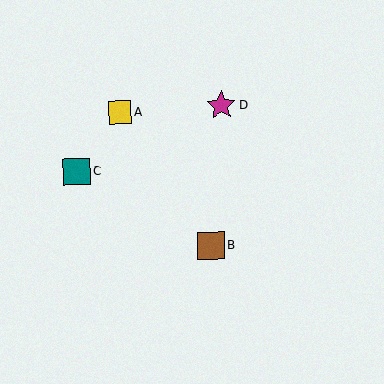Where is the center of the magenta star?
The center of the magenta star is at (221, 106).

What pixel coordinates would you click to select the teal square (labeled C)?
Click at (77, 172) to select the teal square C.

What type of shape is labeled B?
Shape B is a brown square.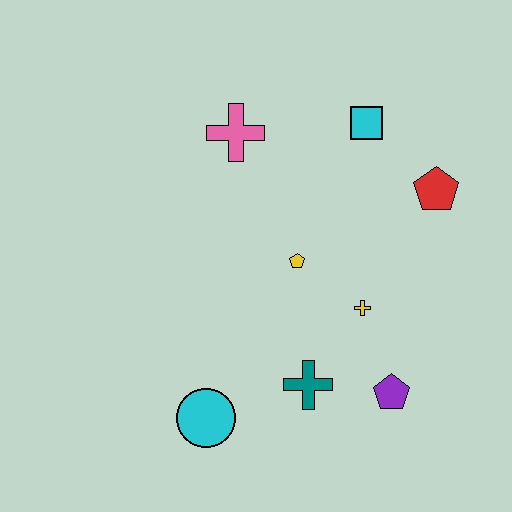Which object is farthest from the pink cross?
The purple pentagon is farthest from the pink cross.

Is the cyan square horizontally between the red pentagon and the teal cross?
Yes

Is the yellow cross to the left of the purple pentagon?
Yes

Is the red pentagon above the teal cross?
Yes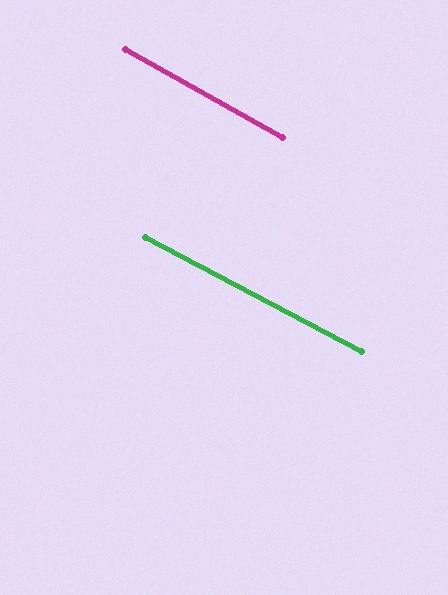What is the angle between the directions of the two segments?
Approximately 1 degree.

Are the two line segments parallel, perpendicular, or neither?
Parallel — their directions differ by only 1.2°.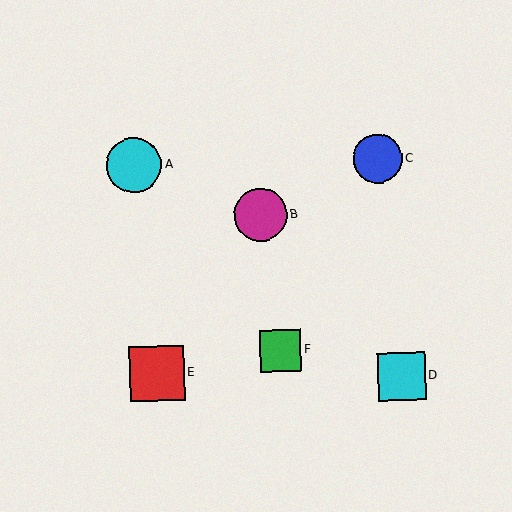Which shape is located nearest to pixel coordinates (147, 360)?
The red square (labeled E) at (157, 374) is nearest to that location.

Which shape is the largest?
The red square (labeled E) is the largest.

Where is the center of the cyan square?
The center of the cyan square is at (401, 376).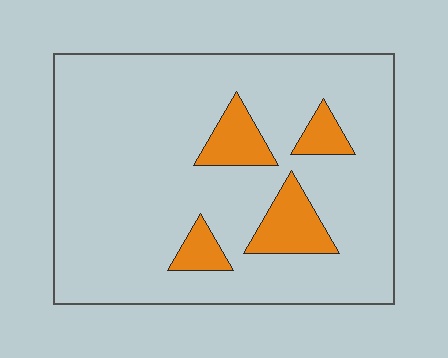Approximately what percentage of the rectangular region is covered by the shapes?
Approximately 15%.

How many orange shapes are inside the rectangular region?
4.